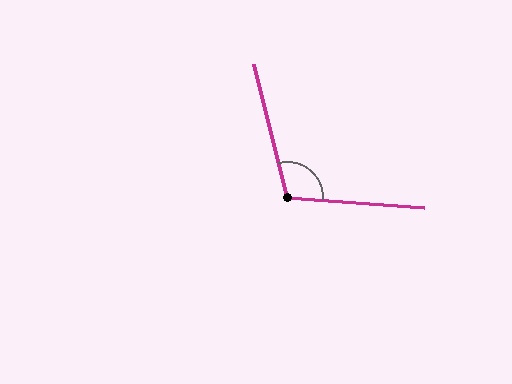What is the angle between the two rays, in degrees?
Approximately 108 degrees.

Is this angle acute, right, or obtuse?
It is obtuse.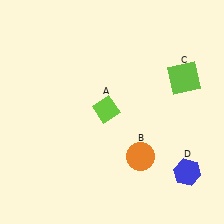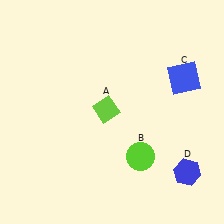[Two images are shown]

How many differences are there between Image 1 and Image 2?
There are 2 differences between the two images.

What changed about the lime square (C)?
In Image 1, C is lime. In Image 2, it changed to blue.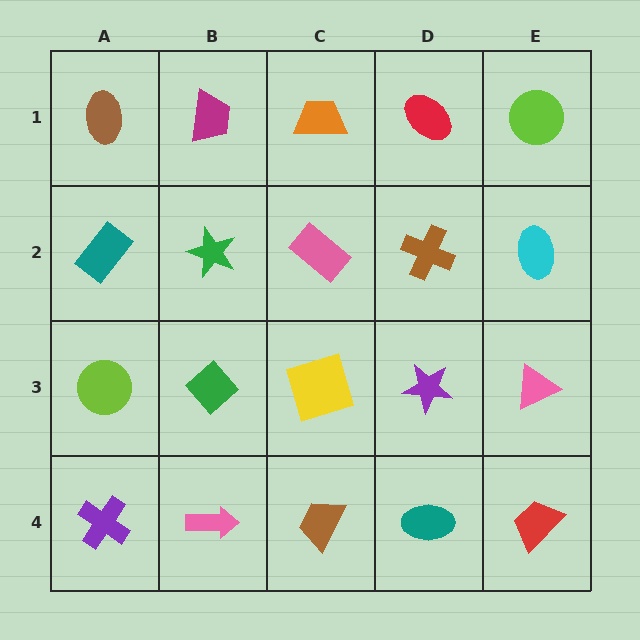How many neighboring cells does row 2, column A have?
3.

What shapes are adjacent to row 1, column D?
A brown cross (row 2, column D), an orange trapezoid (row 1, column C), a lime circle (row 1, column E).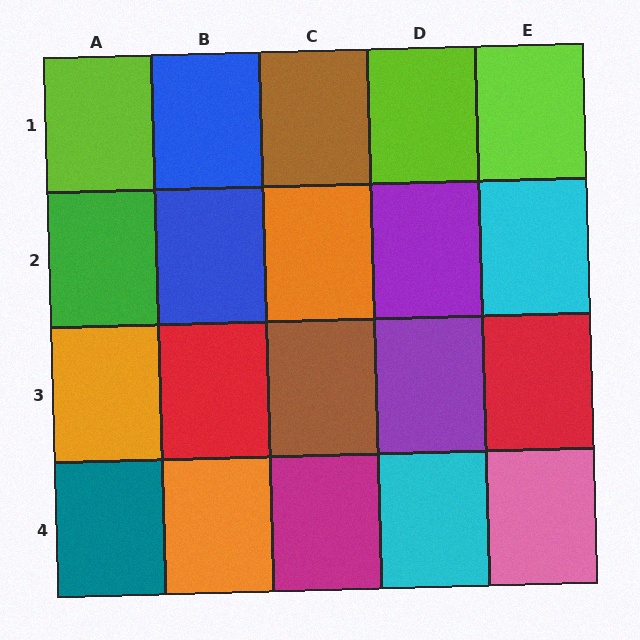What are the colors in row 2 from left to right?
Green, blue, orange, purple, cyan.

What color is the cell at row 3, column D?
Purple.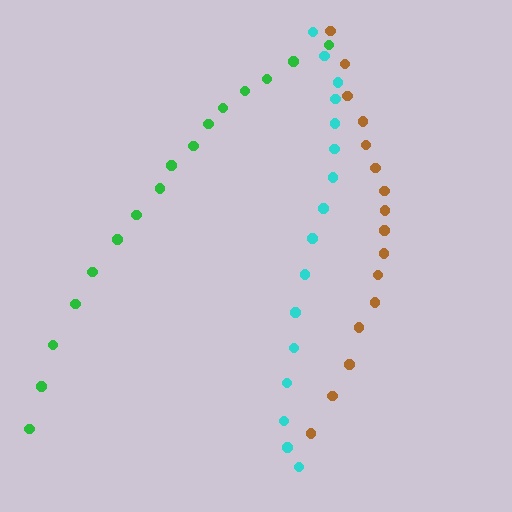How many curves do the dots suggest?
There are 3 distinct paths.